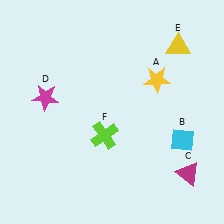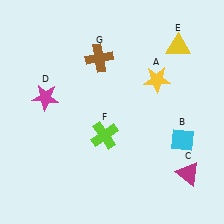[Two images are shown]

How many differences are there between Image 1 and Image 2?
There is 1 difference between the two images.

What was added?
A brown cross (G) was added in Image 2.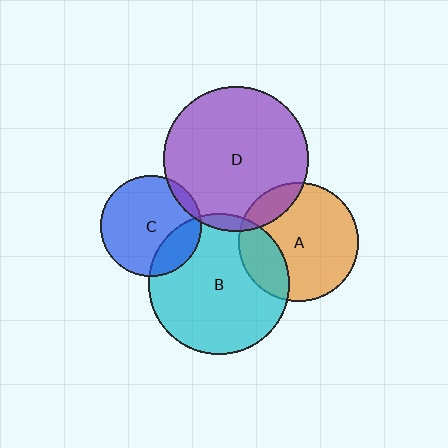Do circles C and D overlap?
Yes.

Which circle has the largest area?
Circle D (purple).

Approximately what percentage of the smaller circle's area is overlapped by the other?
Approximately 5%.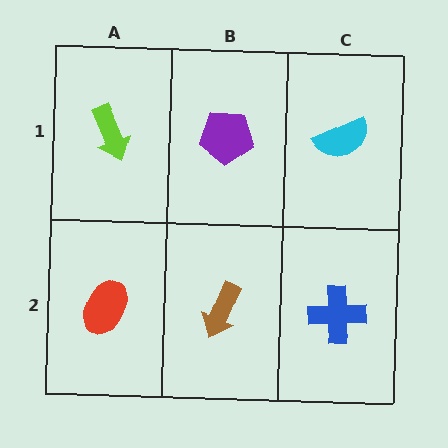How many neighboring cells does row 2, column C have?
2.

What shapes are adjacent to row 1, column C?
A blue cross (row 2, column C), a purple pentagon (row 1, column B).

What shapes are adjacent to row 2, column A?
A lime arrow (row 1, column A), a brown arrow (row 2, column B).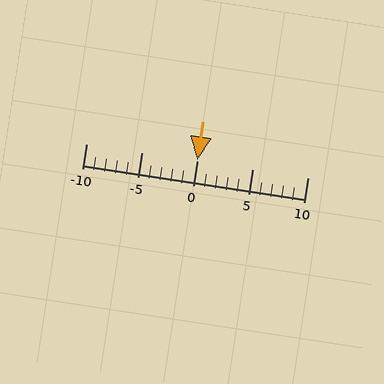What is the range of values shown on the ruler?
The ruler shows values from -10 to 10.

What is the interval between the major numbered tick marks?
The major tick marks are spaced 5 units apart.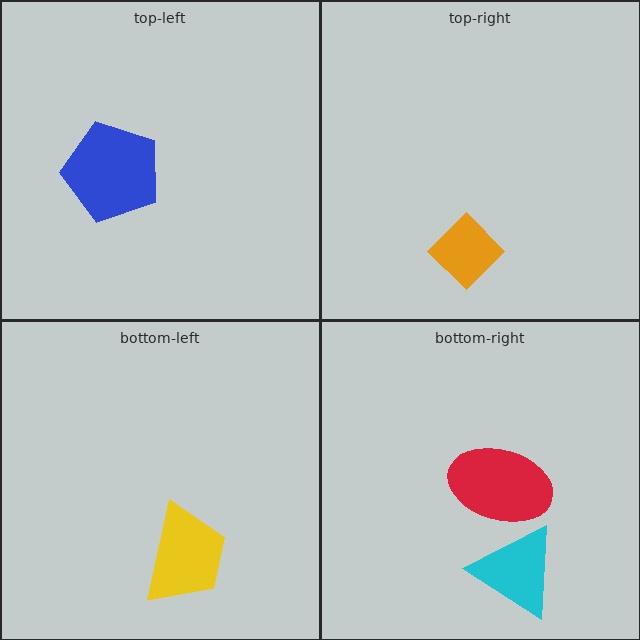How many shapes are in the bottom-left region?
1.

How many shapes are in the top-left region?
1.